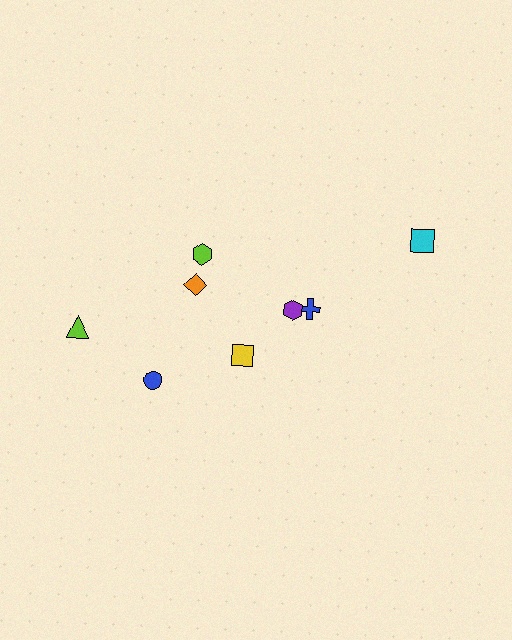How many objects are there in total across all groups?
There are 8 objects.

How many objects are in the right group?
There are 3 objects.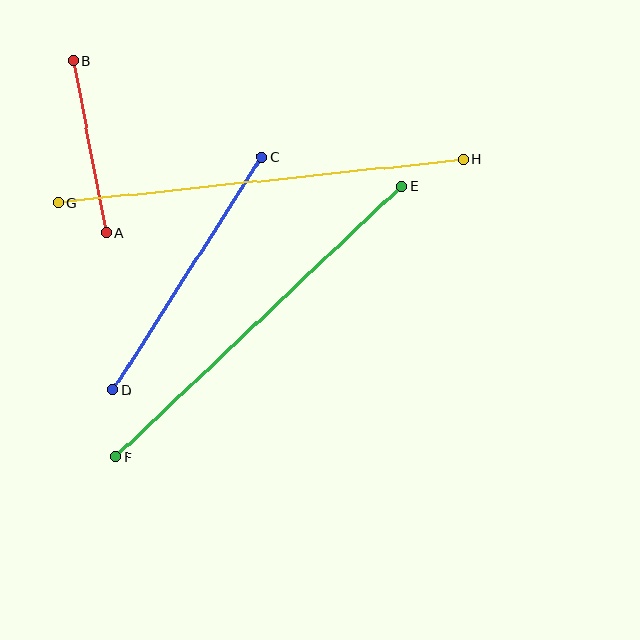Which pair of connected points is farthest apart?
Points G and H are farthest apart.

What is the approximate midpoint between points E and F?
The midpoint is at approximately (259, 322) pixels.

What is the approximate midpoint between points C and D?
The midpoint is at approximately (188, 274) pixels.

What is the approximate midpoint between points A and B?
The midpoint is at approximately (90, 147) pixels.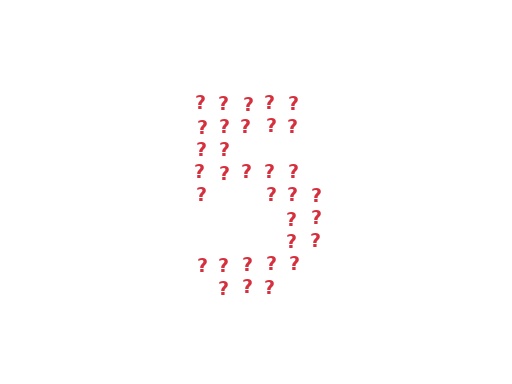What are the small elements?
The small elements are question marks.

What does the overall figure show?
The overall figure shows the digit 5.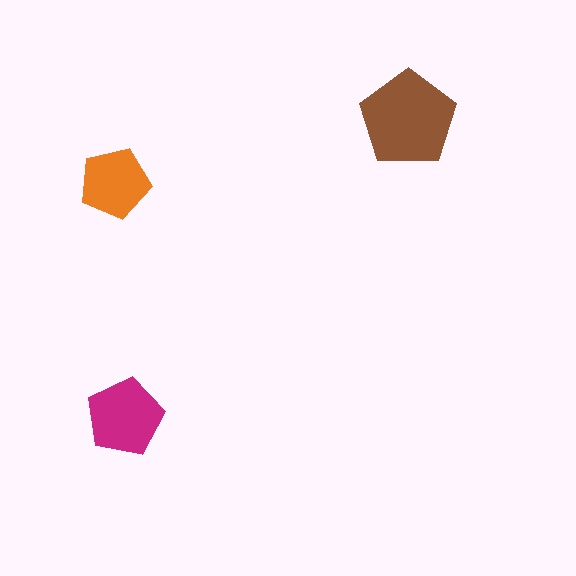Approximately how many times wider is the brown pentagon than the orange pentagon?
About 1.5 times wider.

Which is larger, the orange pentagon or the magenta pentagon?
The magenta one.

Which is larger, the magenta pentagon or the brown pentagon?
The brown one.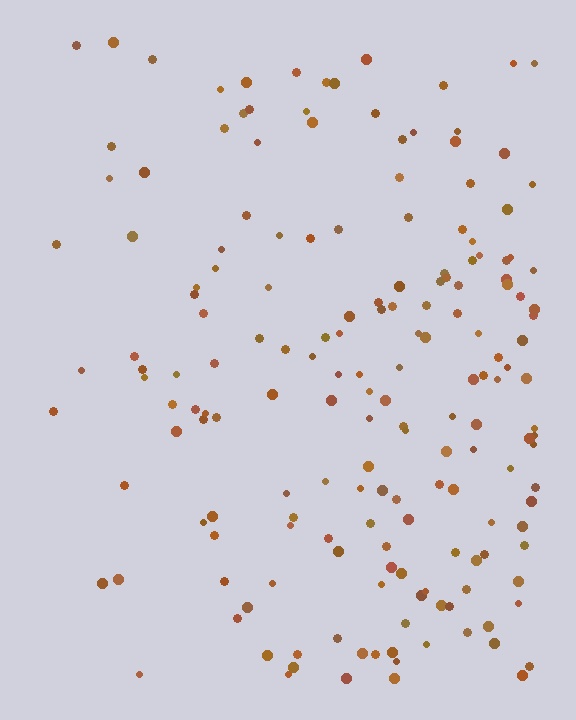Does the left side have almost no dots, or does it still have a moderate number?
Still a moderate number, just noticeably fewer than the right.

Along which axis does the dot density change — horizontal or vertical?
Horizontal.